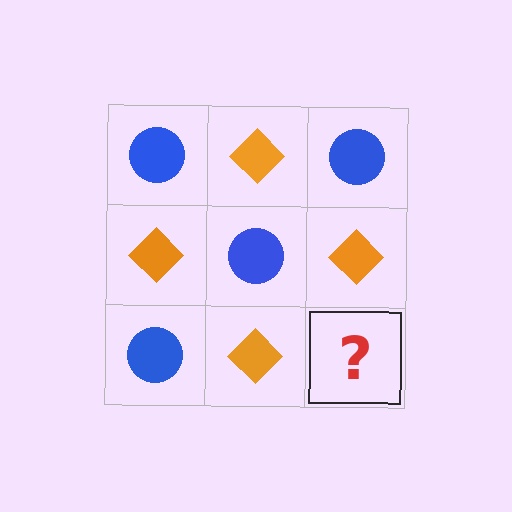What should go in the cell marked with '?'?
The missing cell should contain a blue circle.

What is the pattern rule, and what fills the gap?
The rule is that it alternates blue circle and orange diamond in a checkerboard pattern. The gap should be filled with a blue circle.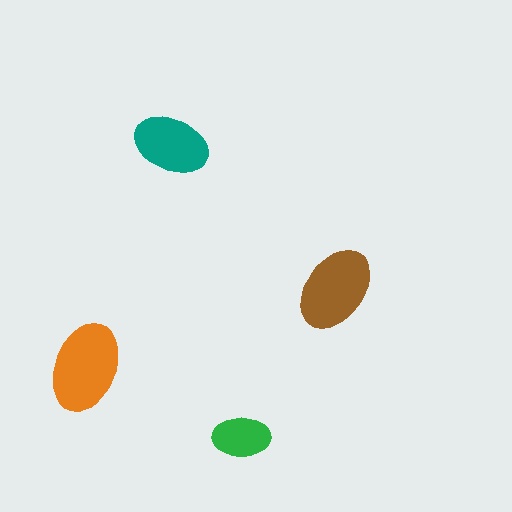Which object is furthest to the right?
The brown ellipse is rightmost.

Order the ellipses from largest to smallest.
the orange one, the brown one, the teal one, the green one.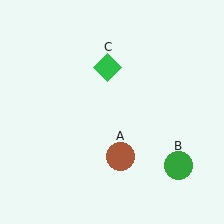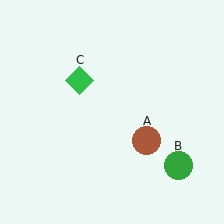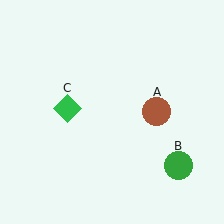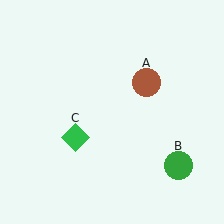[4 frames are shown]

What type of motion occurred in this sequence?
The brown circle (object A), green diamond (object C) rotated counterclockwise around the center of the scene.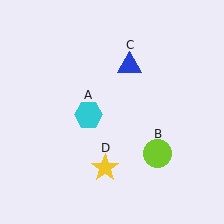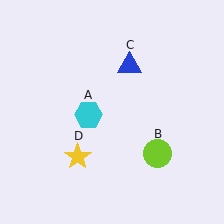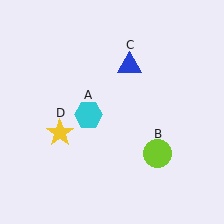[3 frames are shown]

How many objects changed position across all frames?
1 object changed position: yellow star (object D).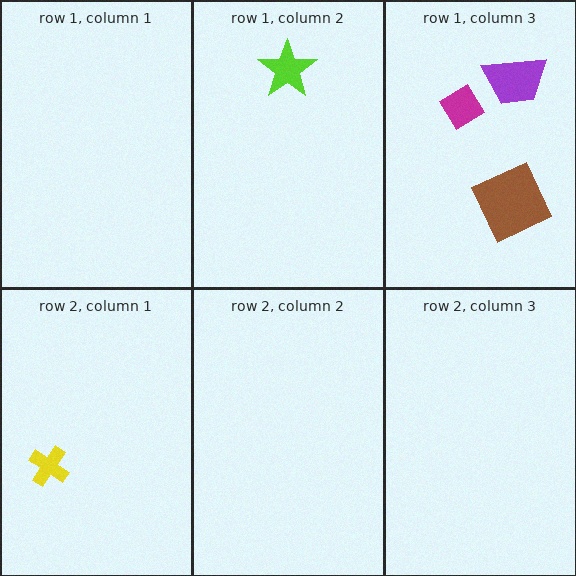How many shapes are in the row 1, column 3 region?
3.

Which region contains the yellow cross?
The row 2, column 1 region.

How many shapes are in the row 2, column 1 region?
1.